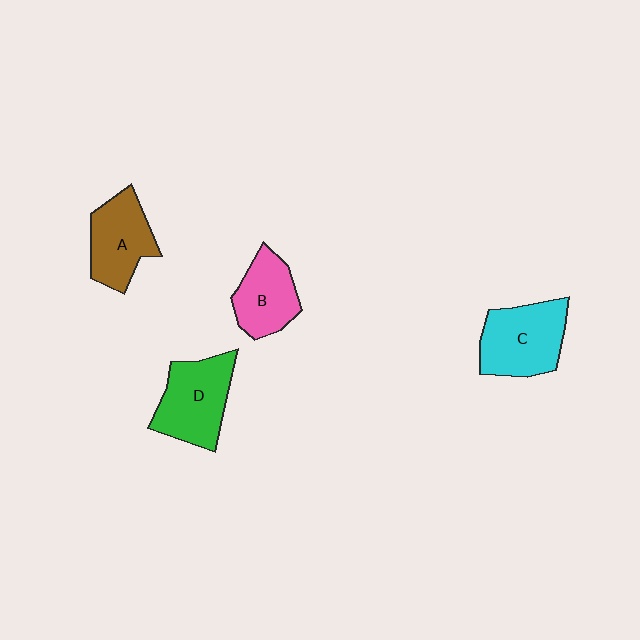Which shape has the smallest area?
Shape B (pink).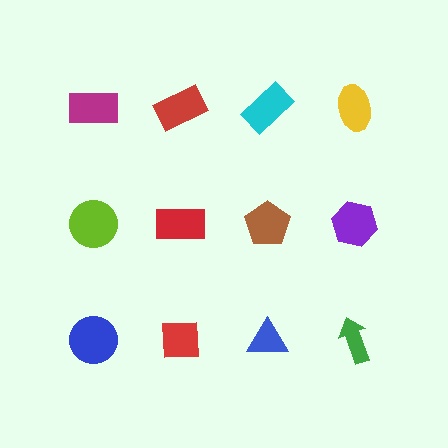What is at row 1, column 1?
A magenta rectangle.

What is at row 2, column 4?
A purple hexagon.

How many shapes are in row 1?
4 shapes.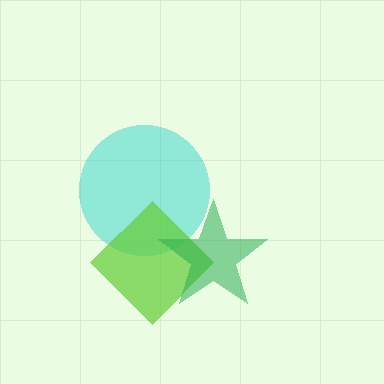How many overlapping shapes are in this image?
There are 3 overlapping shapes in the image.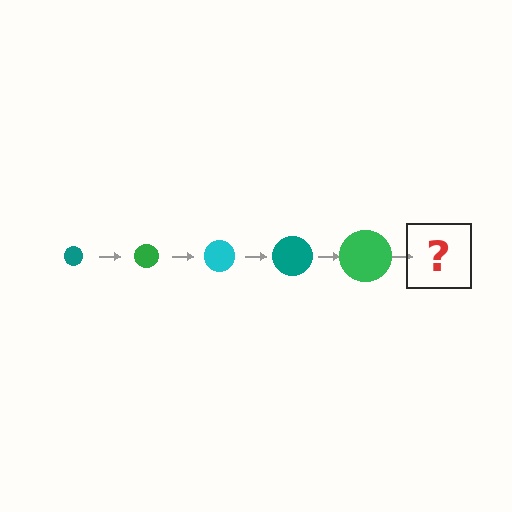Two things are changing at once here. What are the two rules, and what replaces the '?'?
The two rules are that the circle grows larger each step and the color cycles through teal, green, and cyan. The '?' should be a cyan circle, larger than the previous one.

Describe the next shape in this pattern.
It should be a cyan circle, larger than the previous one.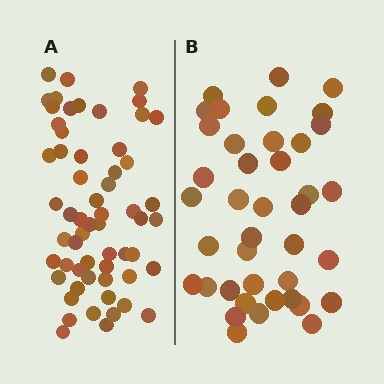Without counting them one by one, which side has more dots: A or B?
Region A (the left region) has more dots.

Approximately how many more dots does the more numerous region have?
Region A has approximately 20 more dots than region B.